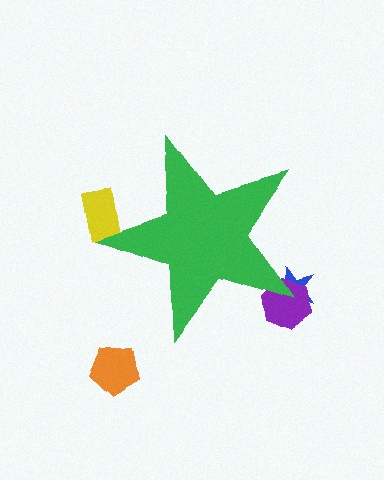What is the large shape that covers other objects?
A green star.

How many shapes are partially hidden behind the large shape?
3 shapes are partially hidden.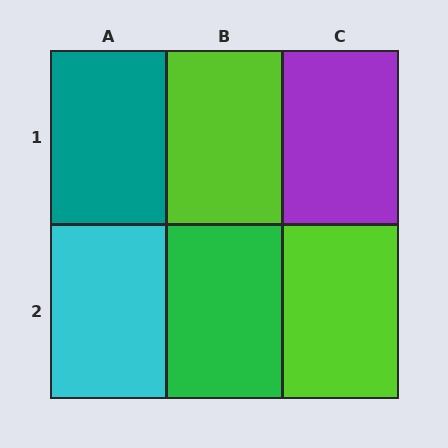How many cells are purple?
1 cell is purple.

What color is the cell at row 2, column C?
Lime.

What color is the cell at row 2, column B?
Green.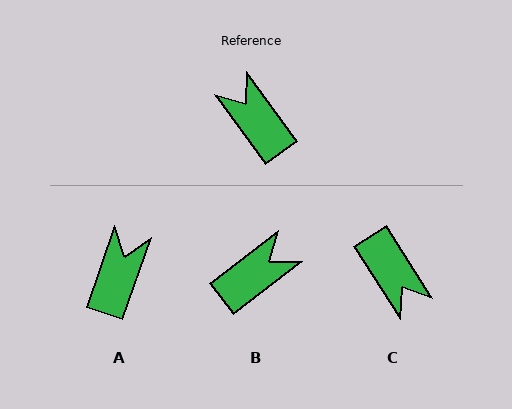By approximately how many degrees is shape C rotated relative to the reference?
Approximately 176 degrees counter-clockwise.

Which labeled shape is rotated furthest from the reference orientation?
C, about 176 degrees away.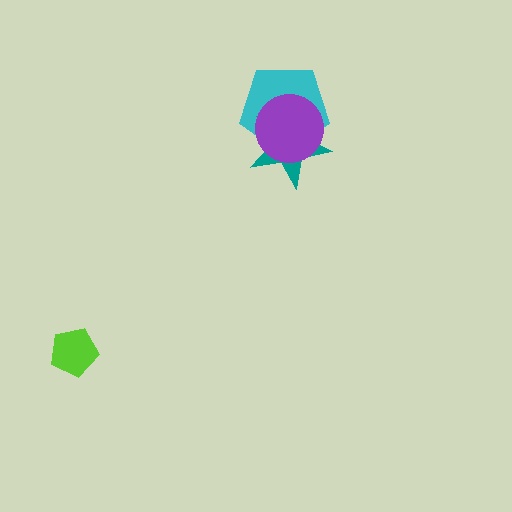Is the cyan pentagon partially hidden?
Yes, it is partially covered by another shape.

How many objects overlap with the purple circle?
2 objects overlap with the purple circle.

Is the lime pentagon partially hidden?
No, no other shape covers it.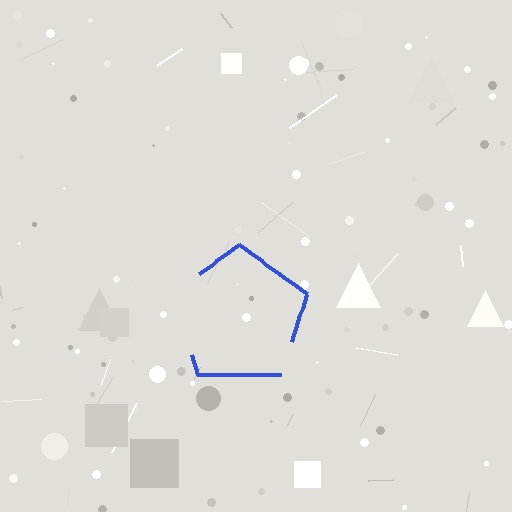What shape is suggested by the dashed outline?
The dashed outline suggests a pentagon.